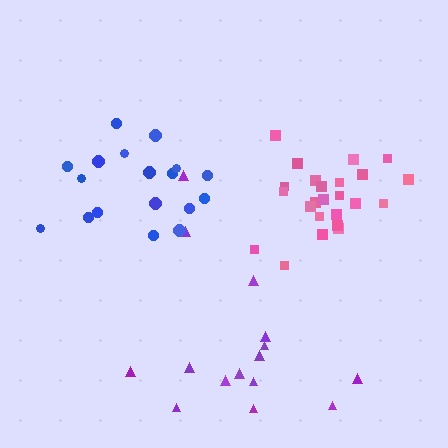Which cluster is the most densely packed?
Pink.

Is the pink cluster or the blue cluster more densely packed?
Pink.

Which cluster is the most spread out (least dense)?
Purple.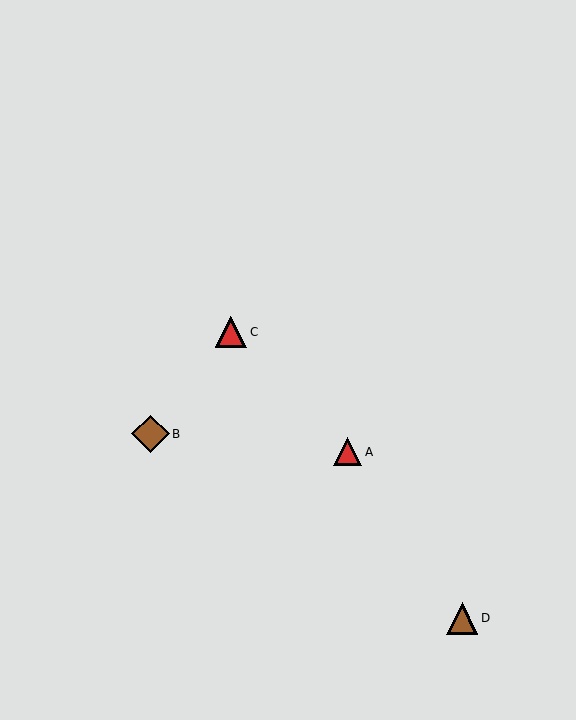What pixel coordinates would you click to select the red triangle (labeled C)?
Click at (231, 332) to select the red triangle C.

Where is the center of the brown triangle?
The center of the brown triangle is at (462, 618).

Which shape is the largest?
The brown diamond (labeled B) is the largest.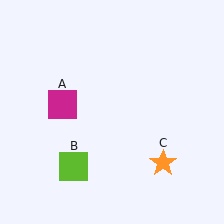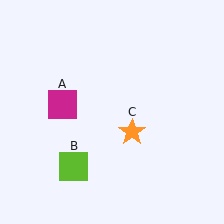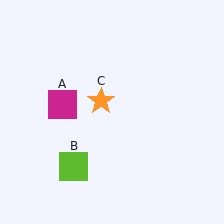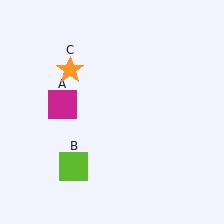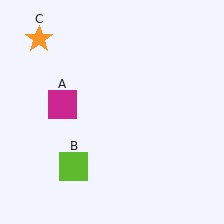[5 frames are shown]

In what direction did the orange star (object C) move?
The orange star (object C) moved up and to the left.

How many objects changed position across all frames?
1 object changed position: orange star (object C).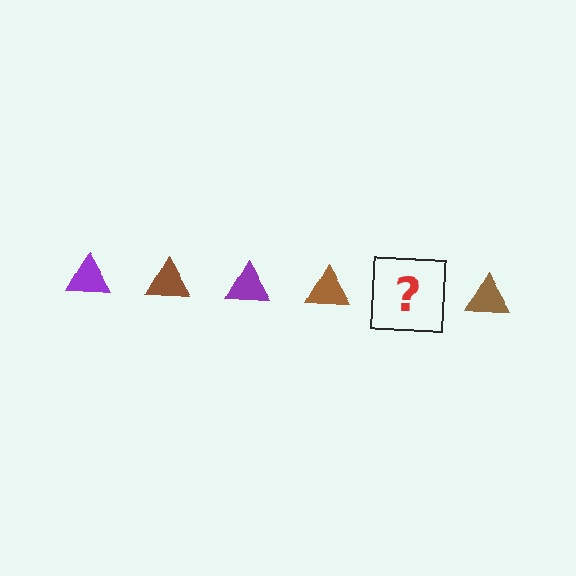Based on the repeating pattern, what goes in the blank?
The blank should be a purple triangle.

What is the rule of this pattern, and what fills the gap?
The rule is that the pattern cycles through purple, brown triangles. The gap should be filled with a purple triangle.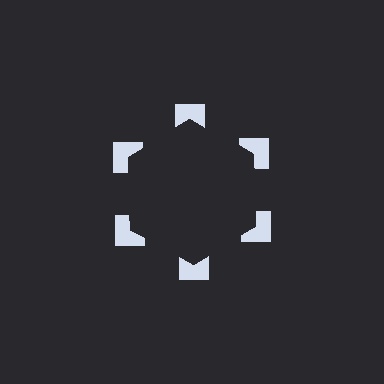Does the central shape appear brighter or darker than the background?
It typically appears slightly darker than the background, even though no actual brightness change is drawn.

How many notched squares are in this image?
There are 6 — one at each vertex of the illusory hexagon.